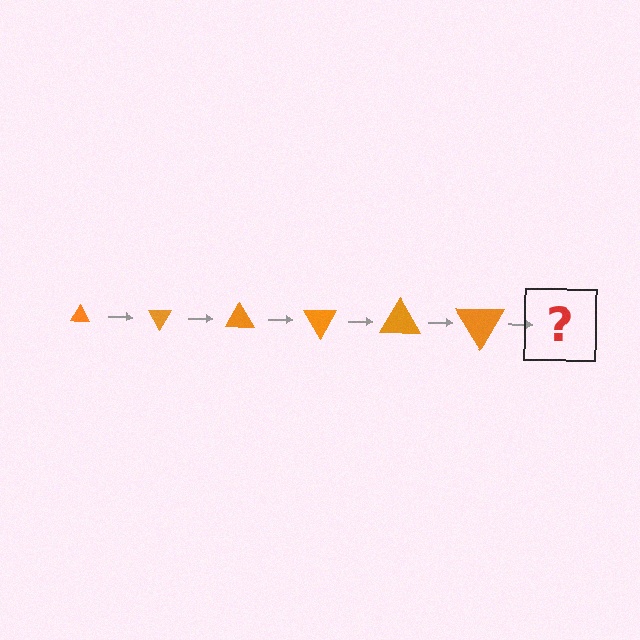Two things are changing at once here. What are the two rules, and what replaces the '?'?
The two rules are that the triangle grows larger each step and it rotates 60 degrees each step. The '?' should be a triangle, larger than the previous one and rotated 360 degrees from the start.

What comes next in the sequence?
The next element should be a triangle, larger than the previous one and rotated 360 degrees from the start.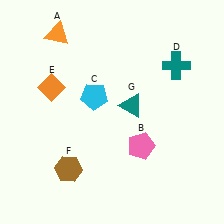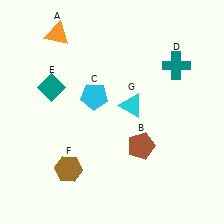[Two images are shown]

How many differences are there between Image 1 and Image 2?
There are 3 differences between the two images.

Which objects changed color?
B changed from pink to brown. E changed from orange to teal. G changed from teal to cyan.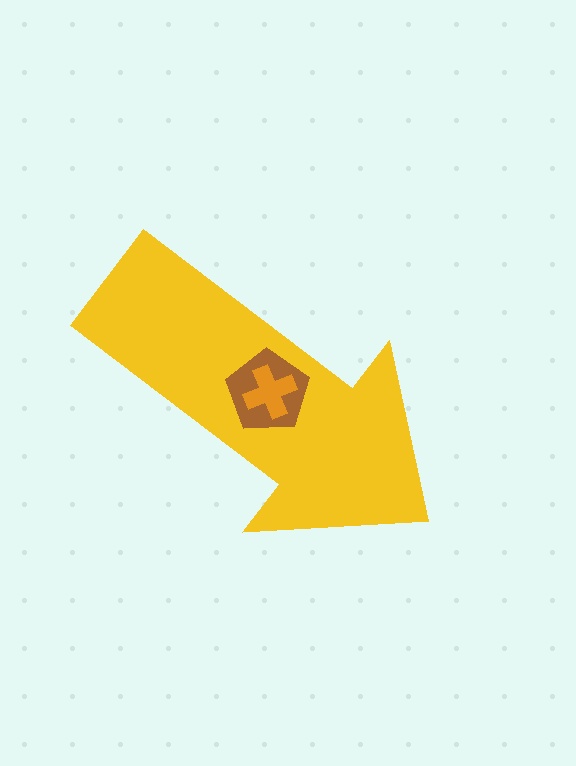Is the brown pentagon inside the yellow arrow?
Yes.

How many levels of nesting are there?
3.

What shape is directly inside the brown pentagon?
The orange cross.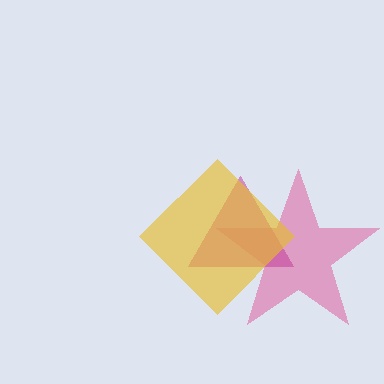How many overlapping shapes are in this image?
There are 3 overlapping shapes in the image.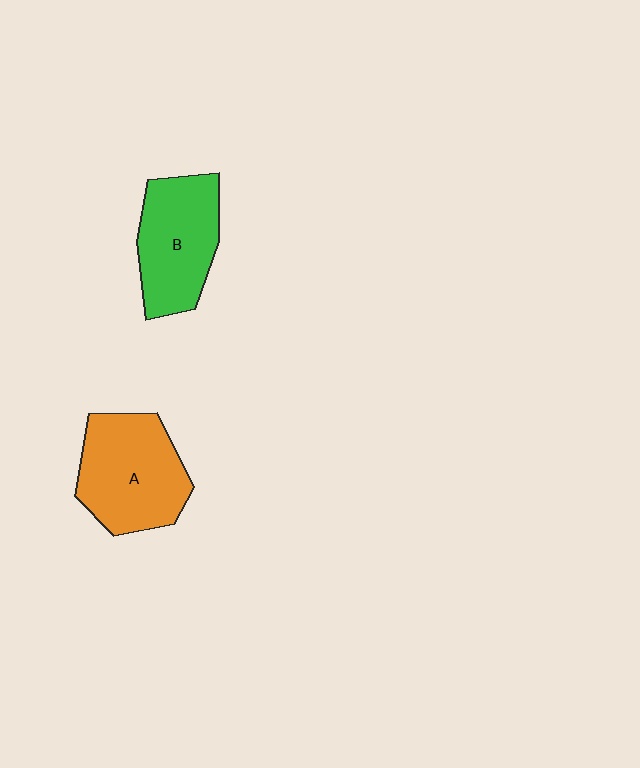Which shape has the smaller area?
Shape B (green).